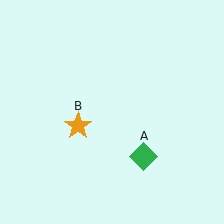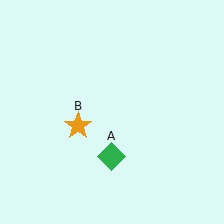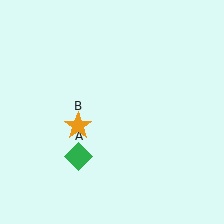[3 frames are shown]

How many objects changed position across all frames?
1 object changed position: green diamond (object A).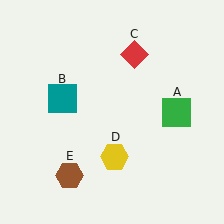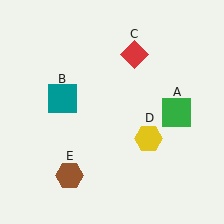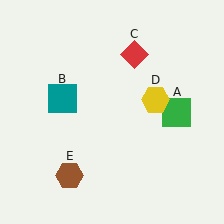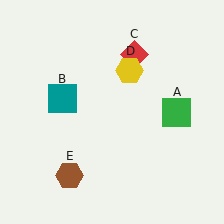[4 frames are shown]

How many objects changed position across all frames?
1 object changed position: yellow hexagon (object D).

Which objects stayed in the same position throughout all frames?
Green square (object A) and teal square (object B) and red diamond (object C) and brown hexagon (object E) remained stationary.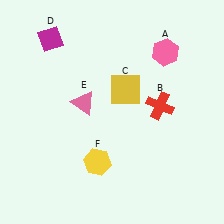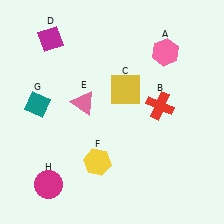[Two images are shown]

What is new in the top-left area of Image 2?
A teal diamond (G) was added in the top-left area of Image 2.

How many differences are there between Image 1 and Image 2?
There are 2 differences between the two images.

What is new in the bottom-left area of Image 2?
A magenta circle (H) was added in the bottom-left area of Image 2.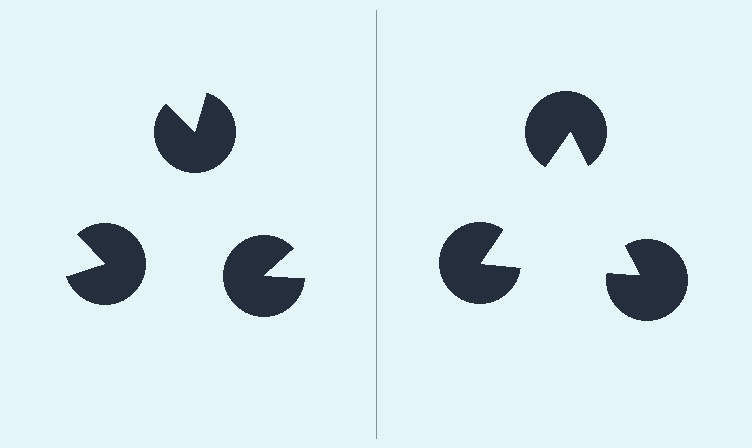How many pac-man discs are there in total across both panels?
6 — 3 on each side.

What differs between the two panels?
The pac-man discs are positioned identically on both sides; only the wedge orientations differ. On the right they align to a triangle; on the left they are misaligned.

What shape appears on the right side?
An illusory triangle.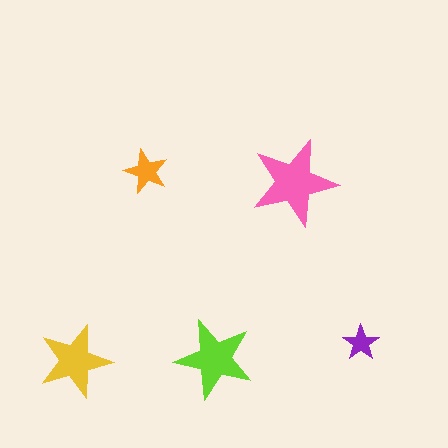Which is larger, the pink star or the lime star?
The pink one.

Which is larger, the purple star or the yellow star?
The yellow one.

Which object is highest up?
The orange star is topmost.